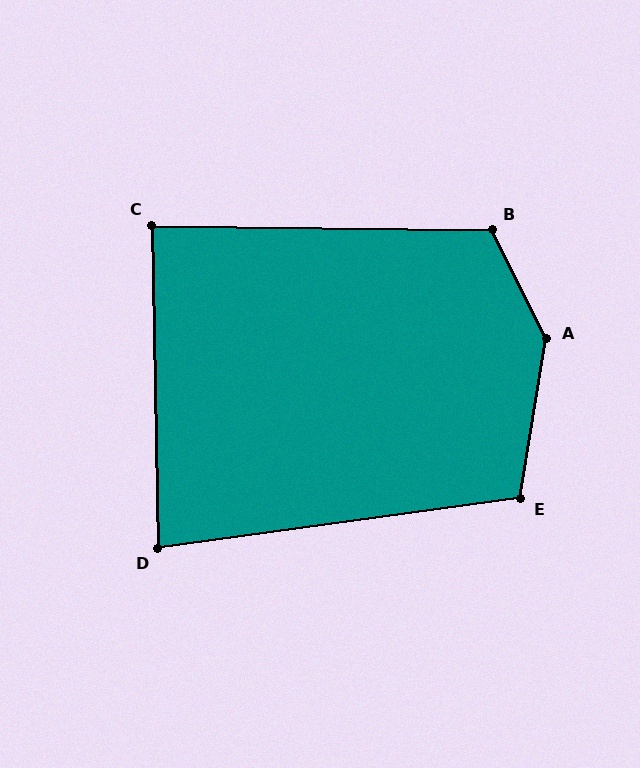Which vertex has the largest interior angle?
A, at approximately 144 degrees.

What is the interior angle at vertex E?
Approximately 107 degrees (obtuse).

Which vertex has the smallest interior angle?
D, at approximately 83 degrees.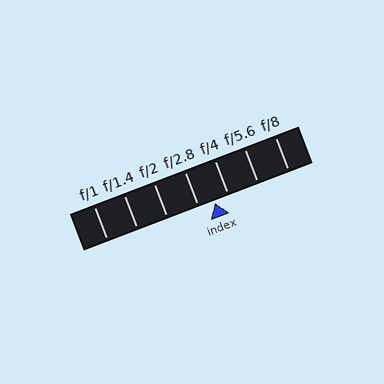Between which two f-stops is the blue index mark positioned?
The index mark is between f/2.8 and f/4.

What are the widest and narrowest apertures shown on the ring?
The widest aperture shown is f/1 and the narrowest is f/8.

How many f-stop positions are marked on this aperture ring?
There are 7 f-stop positions marked.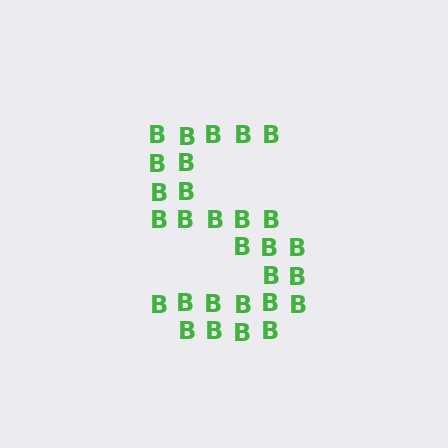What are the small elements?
The small elements are letter B's.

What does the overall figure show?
The overall figure shows the letter S.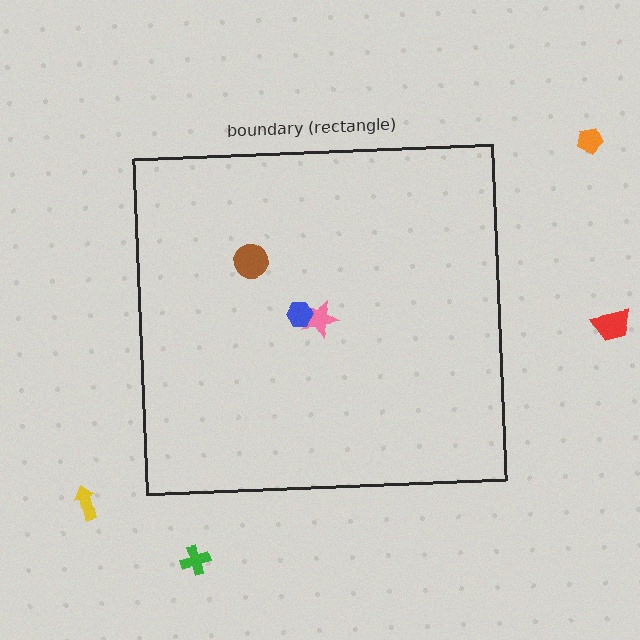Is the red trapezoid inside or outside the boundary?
Outside.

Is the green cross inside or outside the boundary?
Outside.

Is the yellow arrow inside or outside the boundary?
Outside.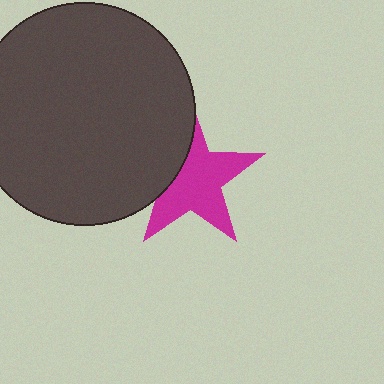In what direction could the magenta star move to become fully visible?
The magenta star could move right. That would shift it out from behind the dark gray circle entirely.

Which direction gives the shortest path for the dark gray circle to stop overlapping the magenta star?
Moving left gives the shortest separation.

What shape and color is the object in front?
The object in front is a dark gray circle.